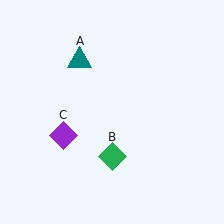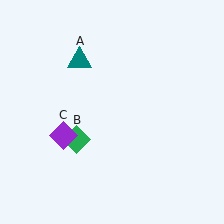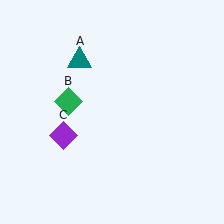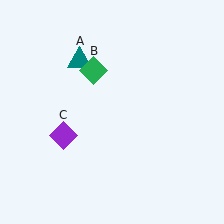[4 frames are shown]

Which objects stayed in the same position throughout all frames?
Teal triangle (object A) and purple diamond (object C) remained stationary.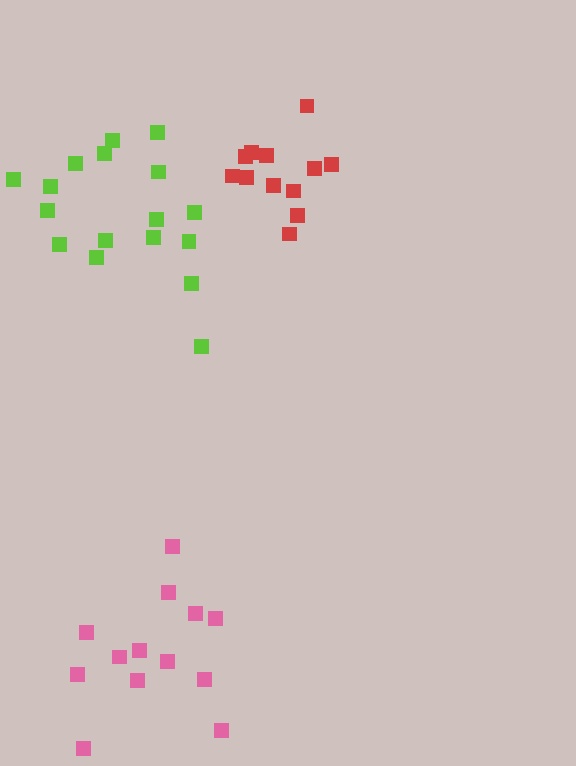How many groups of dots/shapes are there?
There are 3 groups.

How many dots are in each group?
Group 1: 13 dots, Group 2: 17 dots, Group 3: 12 dots (42 total).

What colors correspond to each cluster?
The clusters are colored: pink, lime, red.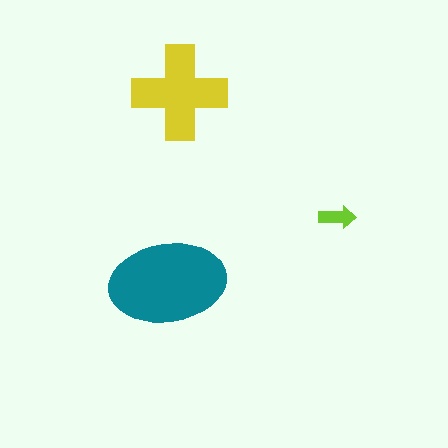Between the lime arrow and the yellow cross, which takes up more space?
The yellow cross.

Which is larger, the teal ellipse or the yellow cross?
The teal ellipse.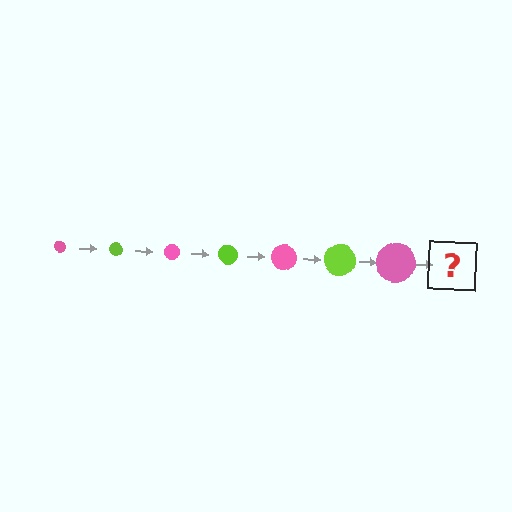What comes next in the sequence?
The next element should be a lime circle, larger than the previous one.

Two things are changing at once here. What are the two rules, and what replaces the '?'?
The two rules are that the circle grows larger each step and the color cycles through pink and lime. The '?' should be a lime circle, larger than the previous one.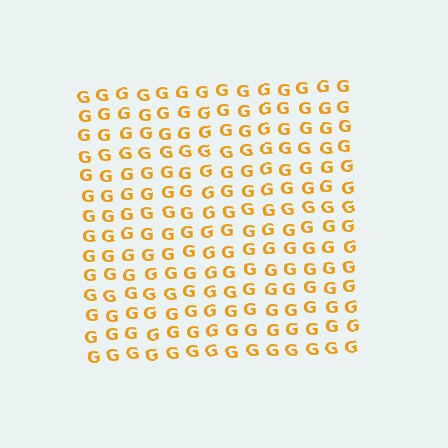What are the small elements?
The small elements are letter G's.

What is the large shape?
The large shape is a square.